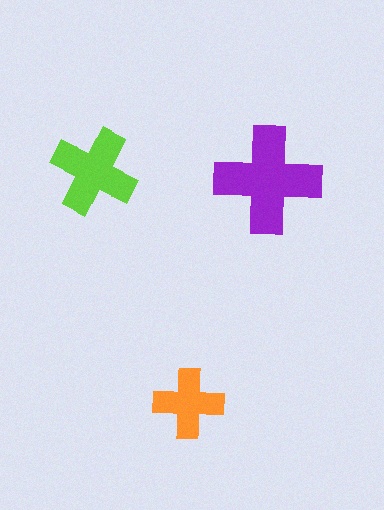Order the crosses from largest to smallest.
the purple one, the lime one, the orange one.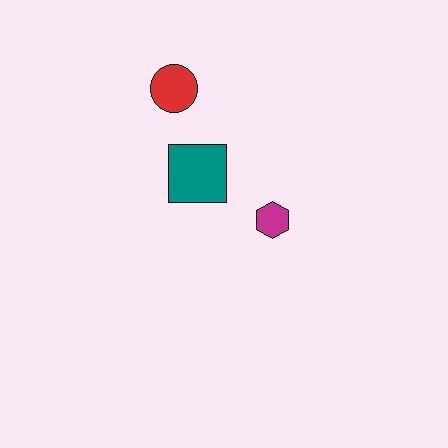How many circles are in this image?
There is 1 circle.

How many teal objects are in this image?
There is 1 teal object.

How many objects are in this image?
There are 3 objects.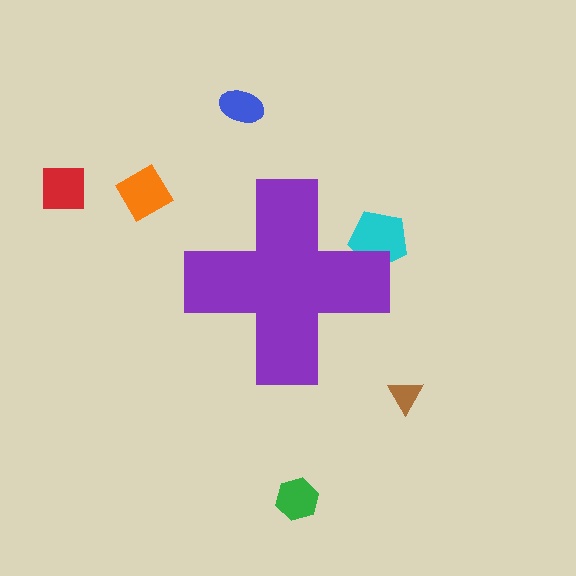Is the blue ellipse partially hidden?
No, the blue ellipse is fully visible.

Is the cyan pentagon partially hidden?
Yes, the cyan pentagon is partially hidden behind the purple cross.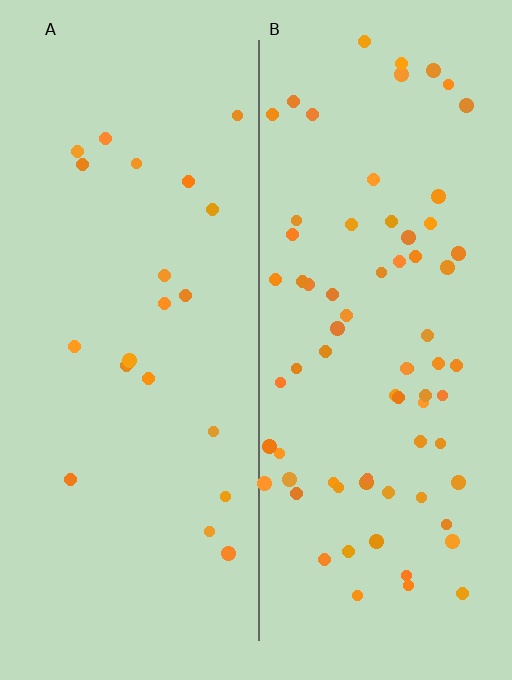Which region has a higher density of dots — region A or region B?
B (the right).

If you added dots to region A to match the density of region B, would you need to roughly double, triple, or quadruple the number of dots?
Approximately triple.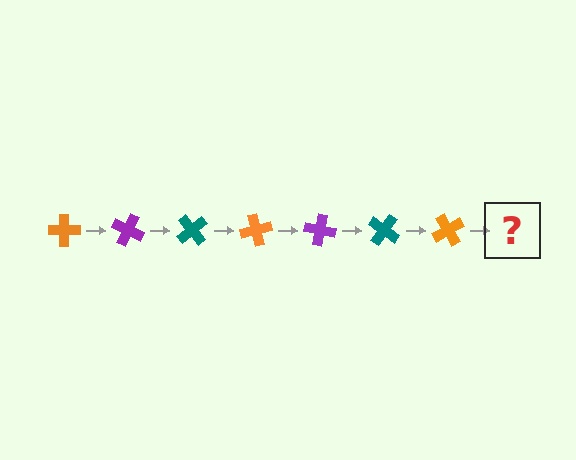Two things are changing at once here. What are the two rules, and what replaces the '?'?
The two rules are that it rotates 25 degrees each step and the color cycles through orange, purple, and teal. The '?' should be a purple cross, rotated 175 degrees from the start.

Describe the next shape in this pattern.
It should be a purple cross, rotated 175 degrees from the start.